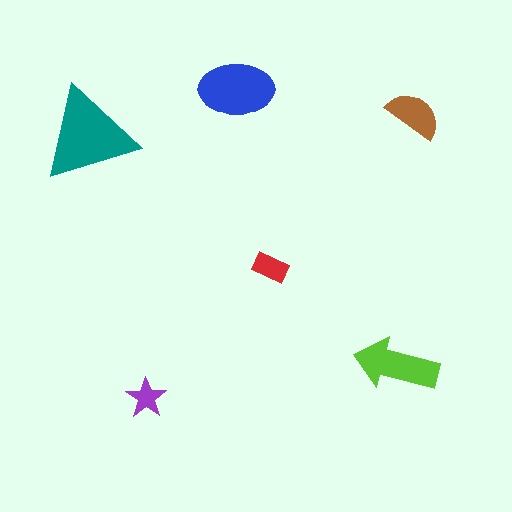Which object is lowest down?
The purple star is bottommost.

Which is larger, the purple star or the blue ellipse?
The blue ellipse.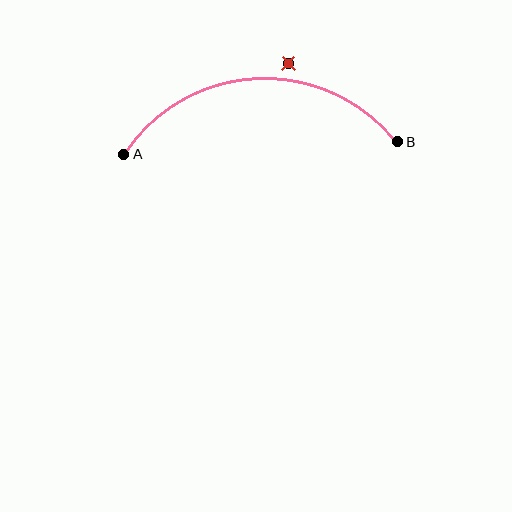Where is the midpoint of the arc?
The arc midpoint is the point on the curve farthest from the straight line joining A and B. It sits above that line.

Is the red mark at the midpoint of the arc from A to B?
No — the red mark does not lie on the arc at all. It sits slightly outside the curve.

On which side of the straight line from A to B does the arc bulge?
The arc bulges above the straight line connecting A and B.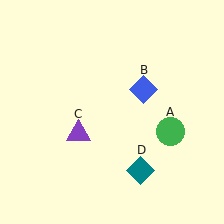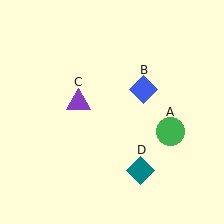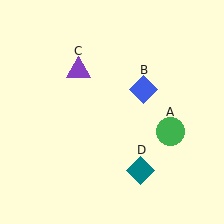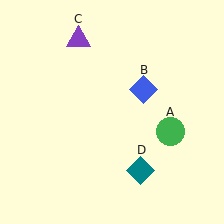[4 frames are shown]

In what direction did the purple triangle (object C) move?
The purple triangle (object C) moved up.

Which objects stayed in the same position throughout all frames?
Green circle (object A) and blue diamond (object B) and teal diamond (object D) remained stationary.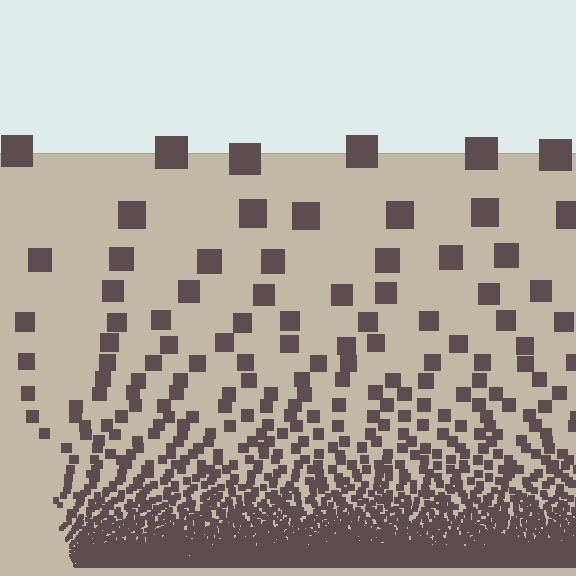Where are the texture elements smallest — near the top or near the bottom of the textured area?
Near the bottom.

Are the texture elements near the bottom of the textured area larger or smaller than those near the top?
Smaller. The gradient is inverted — elements near the bottom are smaller and denser.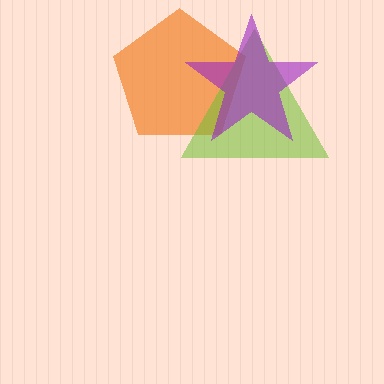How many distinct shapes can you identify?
There are 3 distinct shapes: an orange pentagon, a lime triangle, a purple star.